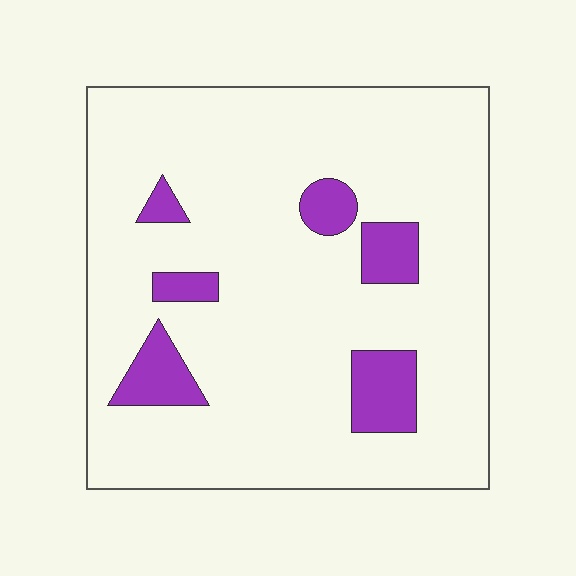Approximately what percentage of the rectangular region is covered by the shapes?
Approximately 10%.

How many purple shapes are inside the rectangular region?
6.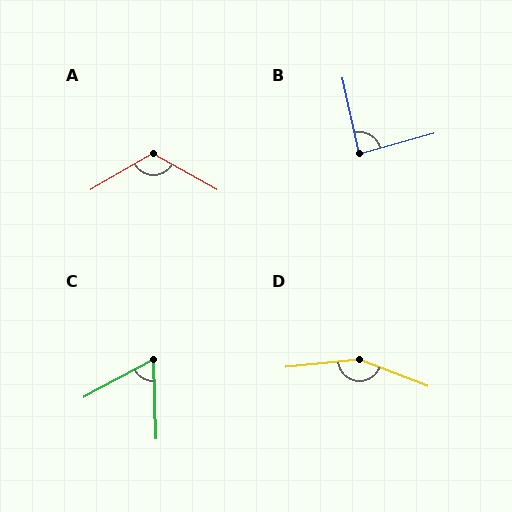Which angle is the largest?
D, at approximately 153 degrees.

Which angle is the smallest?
C, at approximately 64 degrees.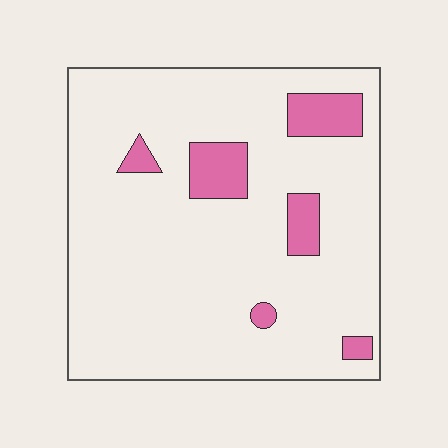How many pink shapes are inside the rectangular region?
6.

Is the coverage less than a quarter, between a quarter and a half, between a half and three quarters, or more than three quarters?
Less than a quarter.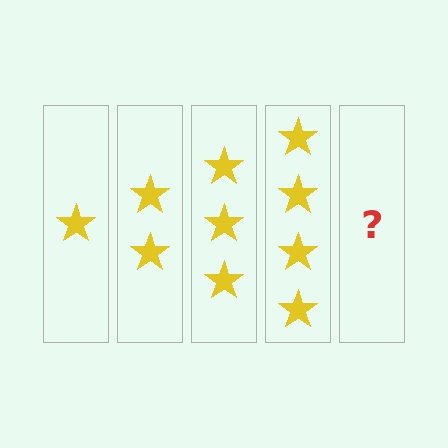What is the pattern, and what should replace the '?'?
The pattern is that each step adds one more star. The '?' should be 5 stars.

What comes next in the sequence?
The next element should be 5 stars.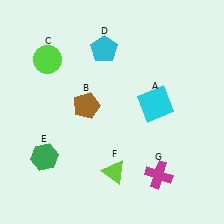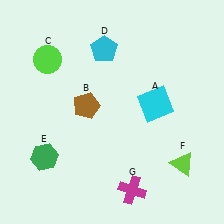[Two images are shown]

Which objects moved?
The objects that moved are: the lime triangle (F), the magenta cross (G).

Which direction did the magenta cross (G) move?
The magenta cross (G) moved left.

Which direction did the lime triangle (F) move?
The lime triangle (F) moved right.